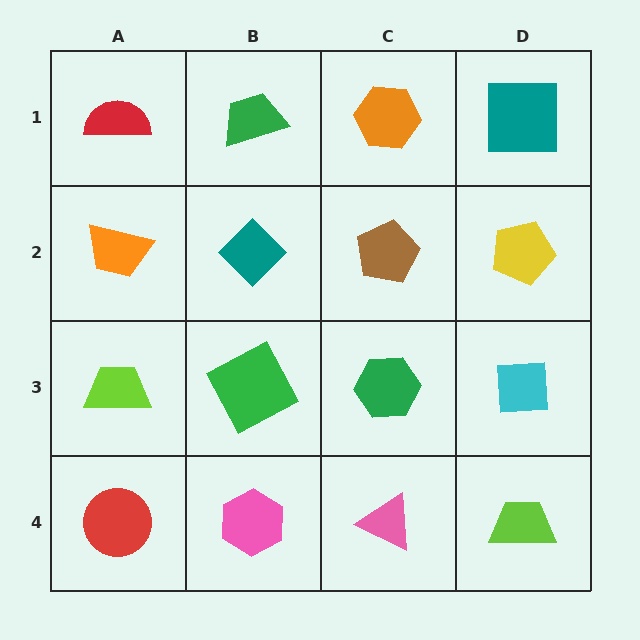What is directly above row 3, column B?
A teal diamond.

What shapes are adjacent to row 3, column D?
A yellow pentagon (row 2, column D), a lime trapezoid (row 4, column D), a green hexagon (row 3, column C).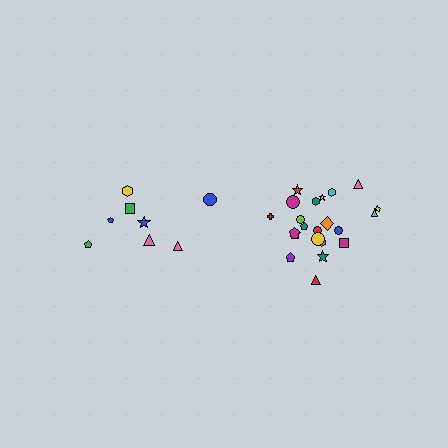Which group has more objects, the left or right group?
The right group.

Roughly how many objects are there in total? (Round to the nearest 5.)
Roughly 30 objects in total.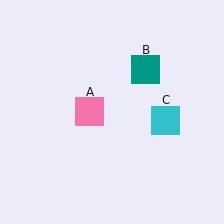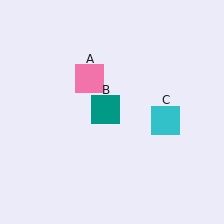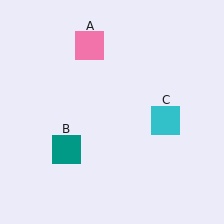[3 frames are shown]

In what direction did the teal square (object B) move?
The teal square (object B) moved down and to the left.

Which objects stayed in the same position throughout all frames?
Cyan square (object C) remained stationary.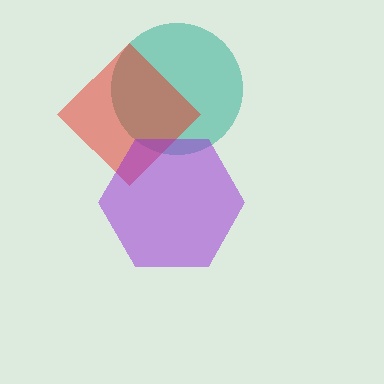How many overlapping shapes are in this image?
There are 3 overlapping shapes in the image.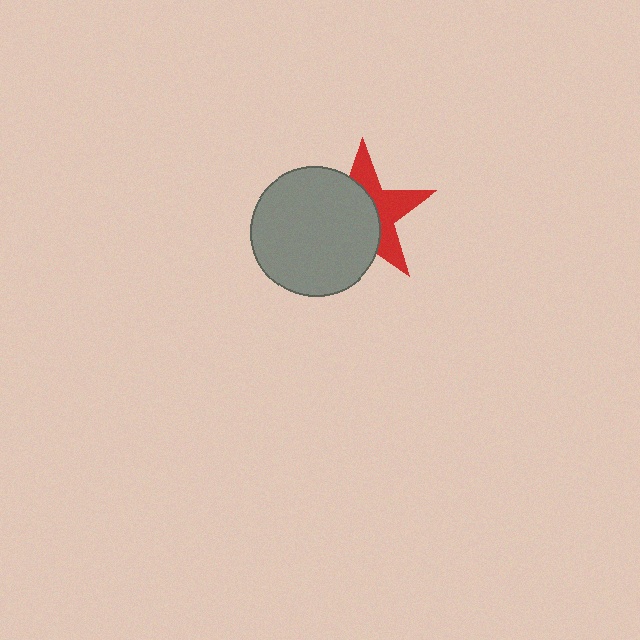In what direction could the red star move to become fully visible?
The red star could move right. That would shift it out from behind the gray circle entirely.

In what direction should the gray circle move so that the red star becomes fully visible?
The gray circle should move left. That is the shortest direction to clear the overlap and leave the red star fully visible.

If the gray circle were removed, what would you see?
You would see the complete red star.